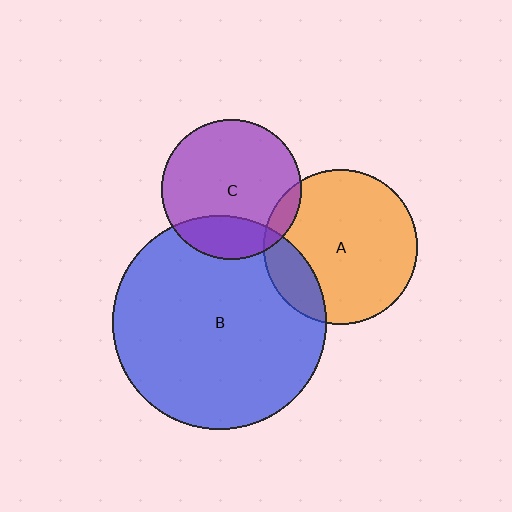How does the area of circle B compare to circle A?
Approximately 1.9 times.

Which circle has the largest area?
Circle B (blue).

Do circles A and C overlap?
Yes.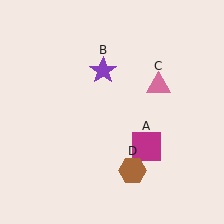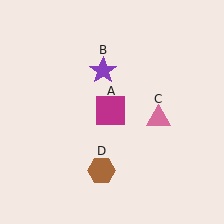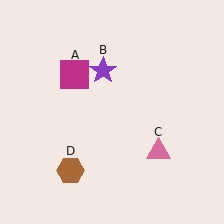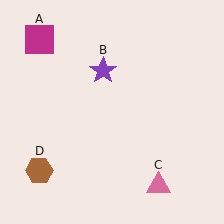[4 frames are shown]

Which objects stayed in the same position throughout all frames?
Purple star (object B) remained stationary.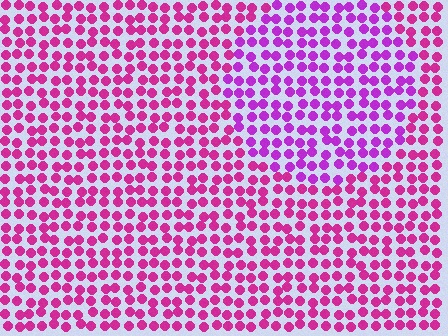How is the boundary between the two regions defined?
The boundary is defined purely by a slight shift in hue (about 29 degrees). Spacing, size, and orientation are identical on both sides.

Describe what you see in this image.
The image is filled with small magenta elements in a uniform arrangement. A circle-shaped region is visible where the elements are tinted to a slightly different hue, forming a subtle color boundary.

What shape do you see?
I see a circle.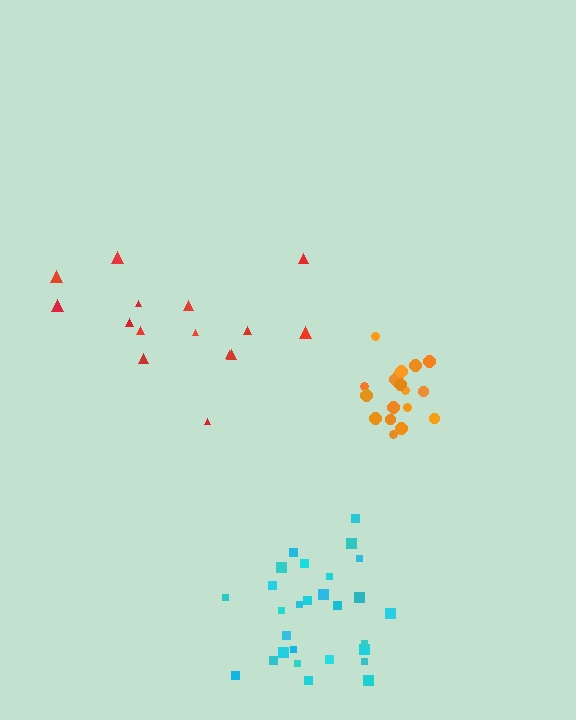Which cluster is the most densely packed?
Orange.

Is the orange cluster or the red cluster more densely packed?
Orange.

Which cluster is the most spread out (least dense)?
Red.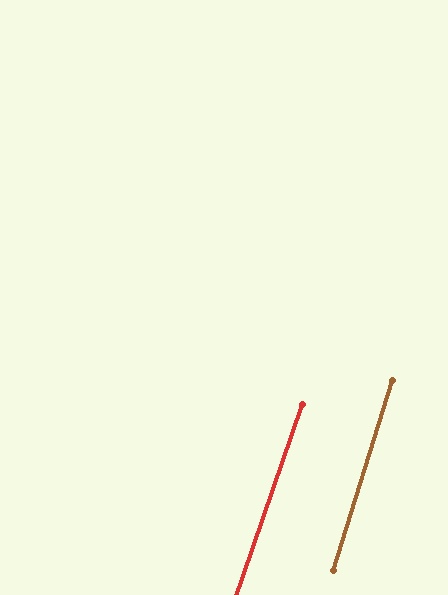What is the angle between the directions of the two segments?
Approximately 2 degrees.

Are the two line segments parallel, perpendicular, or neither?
Parallel — their directions differ by only 1.8°.